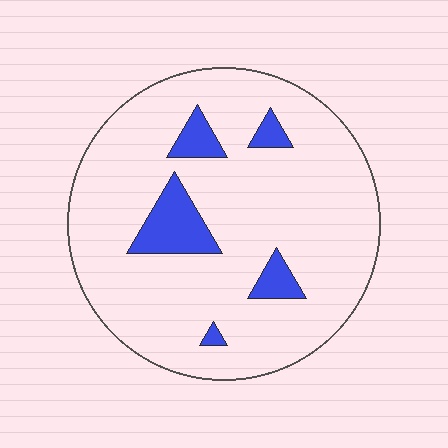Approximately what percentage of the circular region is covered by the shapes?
Approximately 10%.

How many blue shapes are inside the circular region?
5.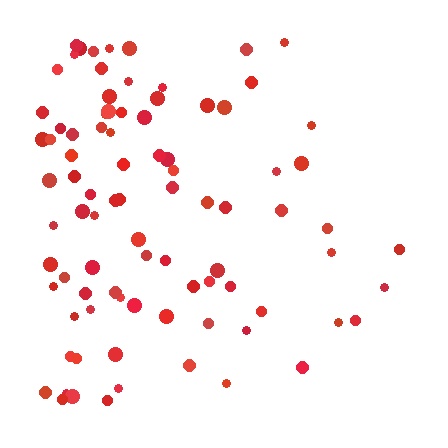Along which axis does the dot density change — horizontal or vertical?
Horizontal.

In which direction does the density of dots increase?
From right to left, with the left side densest.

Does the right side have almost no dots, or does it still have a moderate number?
Still a moderate number, just noticeably fewer than the left.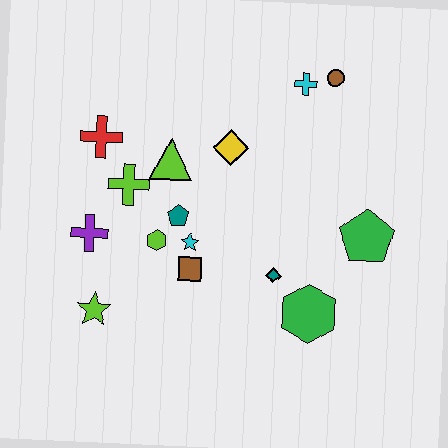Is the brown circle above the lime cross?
Yes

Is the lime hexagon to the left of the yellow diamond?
Yes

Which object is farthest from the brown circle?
The lime star is farthest from the brown circle.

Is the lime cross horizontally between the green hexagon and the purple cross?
Yes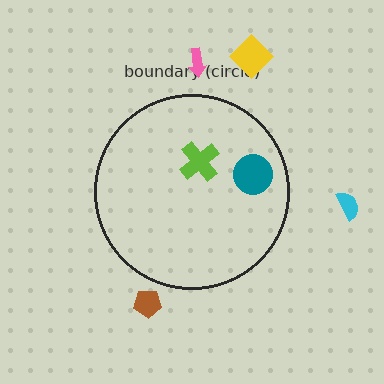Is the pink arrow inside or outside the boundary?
Outside.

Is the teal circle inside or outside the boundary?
Inside.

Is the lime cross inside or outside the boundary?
Inside.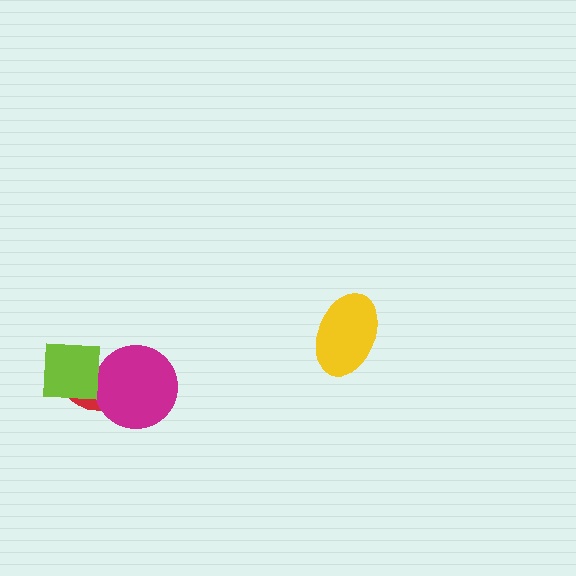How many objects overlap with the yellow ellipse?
0 objects overlap with the yellow ellipse.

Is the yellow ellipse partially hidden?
No, no other shape covers it.